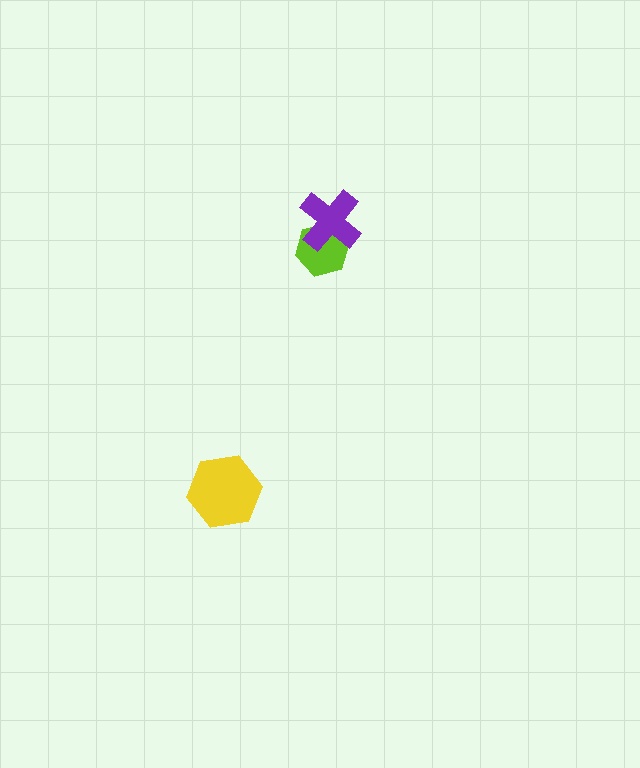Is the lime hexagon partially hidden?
Yes, it is partially covered by another shape.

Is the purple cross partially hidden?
No, no other shape covers it.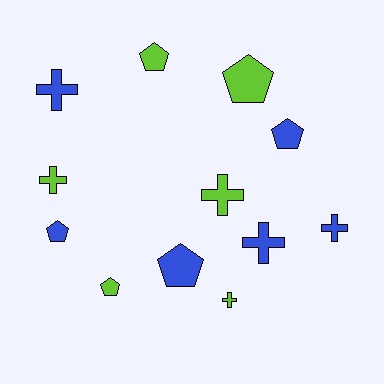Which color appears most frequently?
Blue, with 6 objects.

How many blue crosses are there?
There are 3 blue crosses.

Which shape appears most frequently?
Cross, with 6 objects.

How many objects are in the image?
There are 12 objects.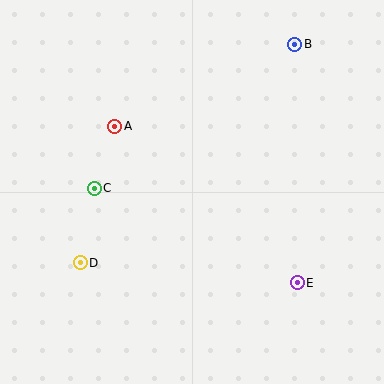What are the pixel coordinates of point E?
Point E is at (297, 283).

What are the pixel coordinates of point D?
Point D is at (80, 263).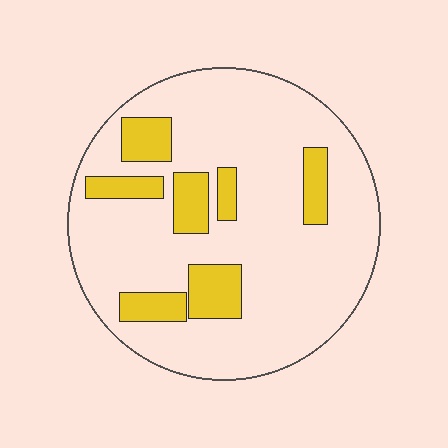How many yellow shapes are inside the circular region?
7.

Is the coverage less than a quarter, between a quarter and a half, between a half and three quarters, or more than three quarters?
Less than a quarter.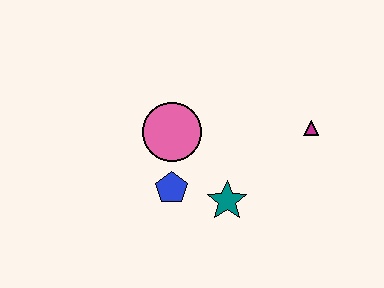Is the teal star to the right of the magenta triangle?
No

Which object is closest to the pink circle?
The blue pentagon is closest to the pink circle.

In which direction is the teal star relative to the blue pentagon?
The teal star is to the right of the blue pentagon.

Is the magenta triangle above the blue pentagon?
Yes